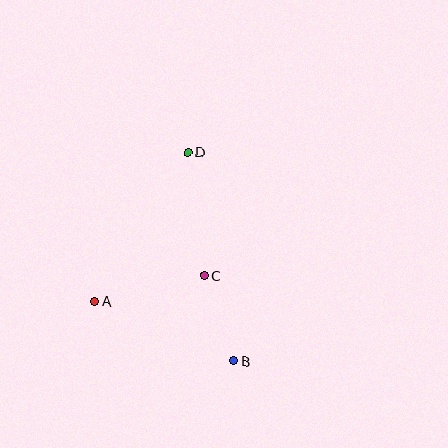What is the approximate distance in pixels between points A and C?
The distance between A and C is approximately 112 pixels.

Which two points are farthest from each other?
Points B and D are farthest from each other.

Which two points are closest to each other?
Points B and C are closest to each other.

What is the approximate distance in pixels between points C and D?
The distance between C and D is approximately 124 pixels.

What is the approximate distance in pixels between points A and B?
The distance between A and B is approximately 151 pixels.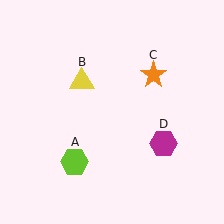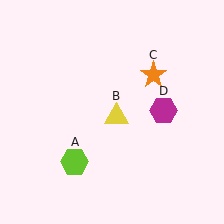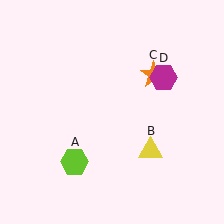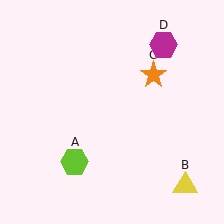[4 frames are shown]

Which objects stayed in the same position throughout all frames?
Lime hexagon (object A) and orange star (object C) remained stationary.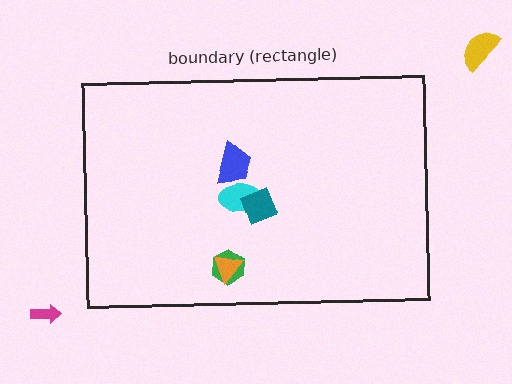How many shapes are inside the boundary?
5 inside, 2 outside.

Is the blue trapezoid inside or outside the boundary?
Inside.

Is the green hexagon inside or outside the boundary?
Inside.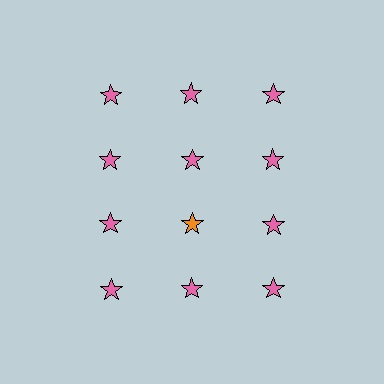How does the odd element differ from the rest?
It has a different color: orange instead of pink.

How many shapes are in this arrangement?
There are 12 shapes arranged in a grid pattern.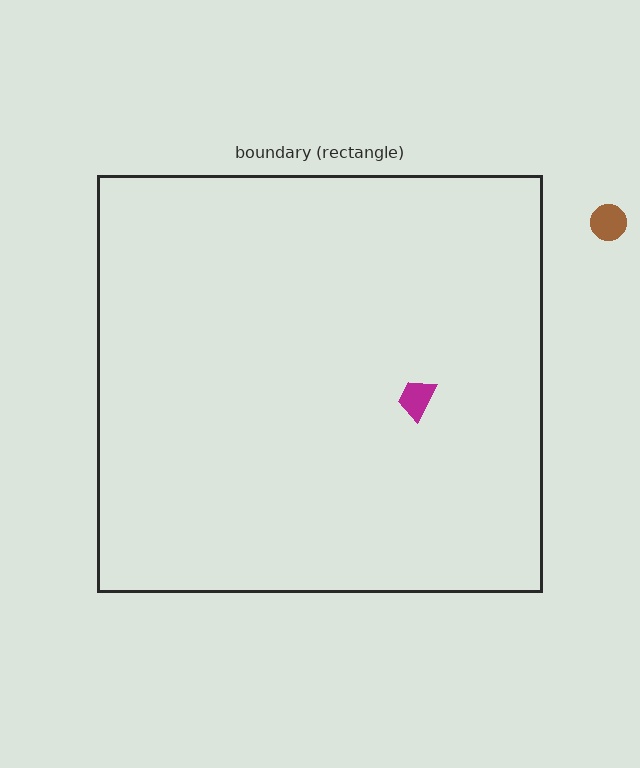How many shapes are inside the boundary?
1 inside, 1 outside.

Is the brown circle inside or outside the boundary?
Outside.